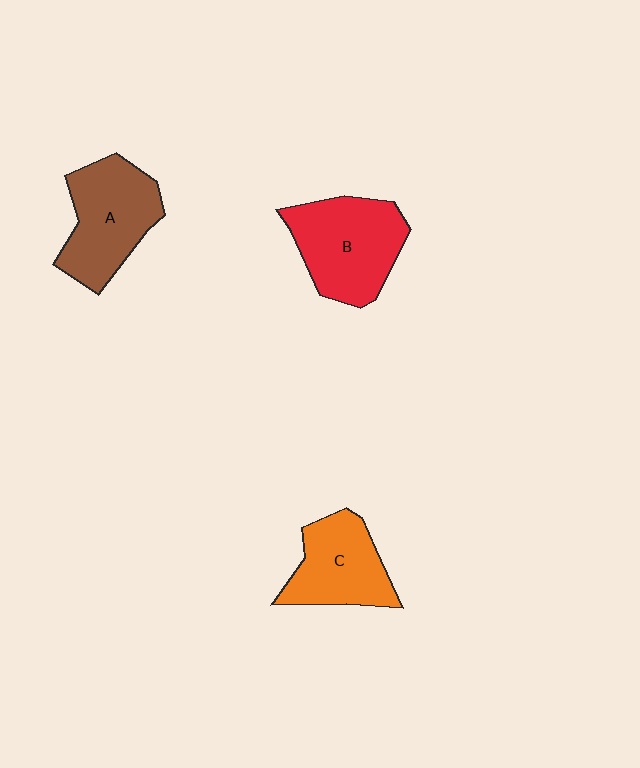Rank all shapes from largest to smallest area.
From largest to smallest: B (red), A (brown), C (orange).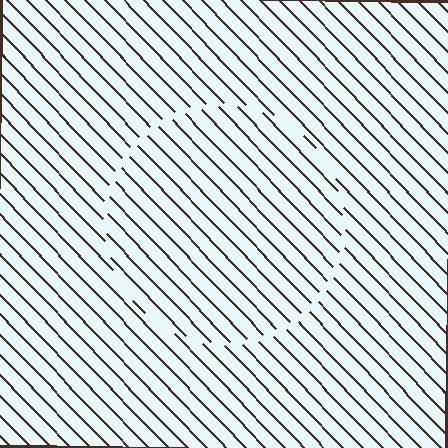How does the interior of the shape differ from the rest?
The interior of the shape contains the same grating, shifted by half a period — the contour is defined by the phase discontinuity where line-ends from the inner and outer gratings abut.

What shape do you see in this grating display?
An illusory circle. The interior of the shape contains the same grating, shifted by half a period — the contour is defined by the phase discontinuity where line-ends from the inner and outer gratings abut.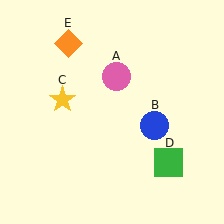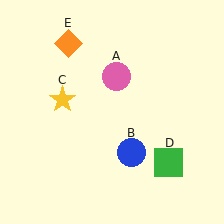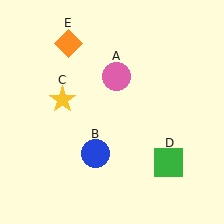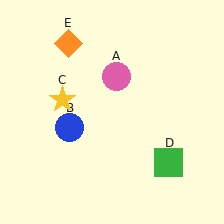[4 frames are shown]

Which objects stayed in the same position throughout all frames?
Pink circle (object A) and yellow star (object C) and green square (object D) and orange diamond (object E) remained stationary.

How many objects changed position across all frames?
1 object changed position: blue circle (object B).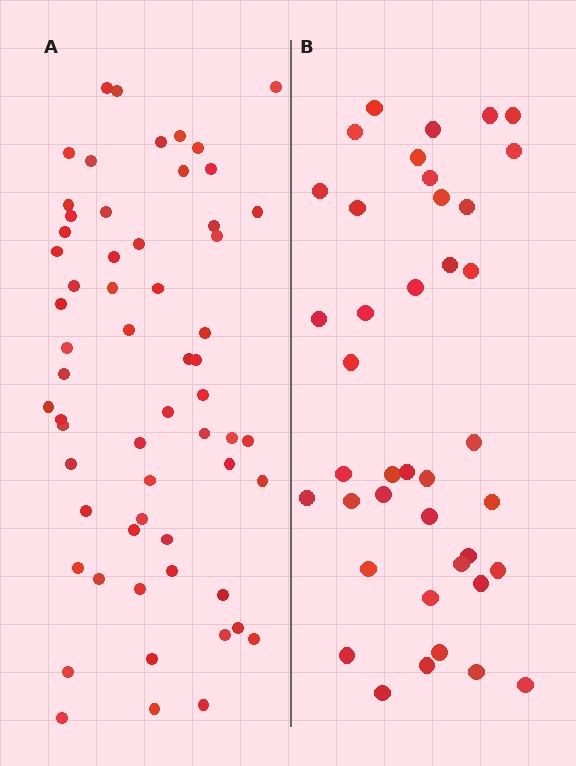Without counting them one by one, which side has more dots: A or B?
Region A (the left region) has more dots.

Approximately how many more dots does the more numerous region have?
Region A has approximately 20 more dots than region B.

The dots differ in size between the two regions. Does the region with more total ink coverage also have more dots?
No. Region B has more total ink coverage because its dots are larger, but region A actually contains more individual dots. Total area can be misleading — the number of items is what matters here.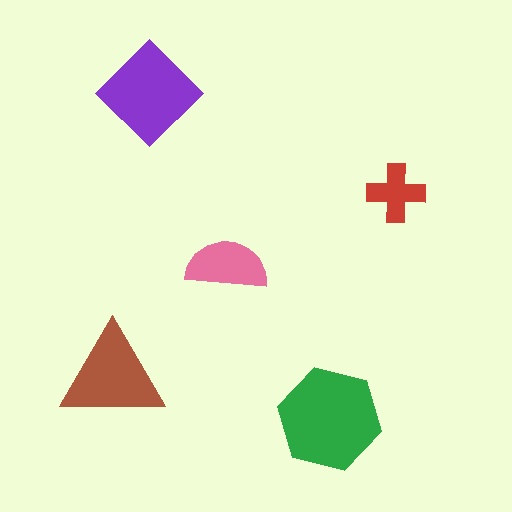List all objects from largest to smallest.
The green hexagon, the purple diamond, the brown triangle, the pink semicircle, the red cross.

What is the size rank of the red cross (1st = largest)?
5th.